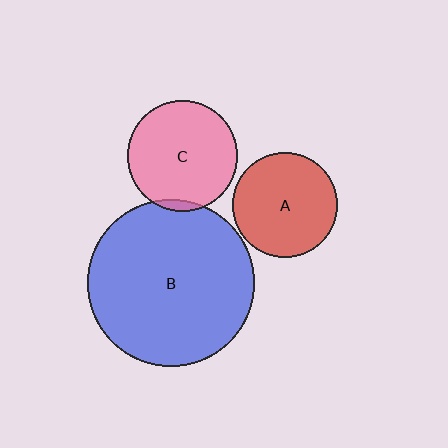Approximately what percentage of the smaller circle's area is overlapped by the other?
Approximately 5%.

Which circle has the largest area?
Circle B (blue).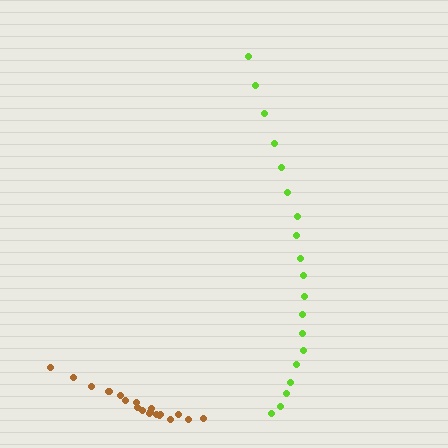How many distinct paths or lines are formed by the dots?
There are 2 distinct paths.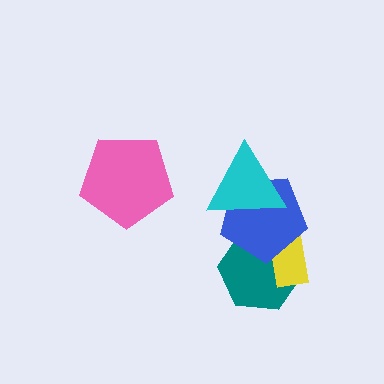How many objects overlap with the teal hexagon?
2 objects overlap with the teal hexagon.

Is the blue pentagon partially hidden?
Yes, it is partially covered by another shape.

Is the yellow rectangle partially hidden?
Yes, it is partially covered by another shape.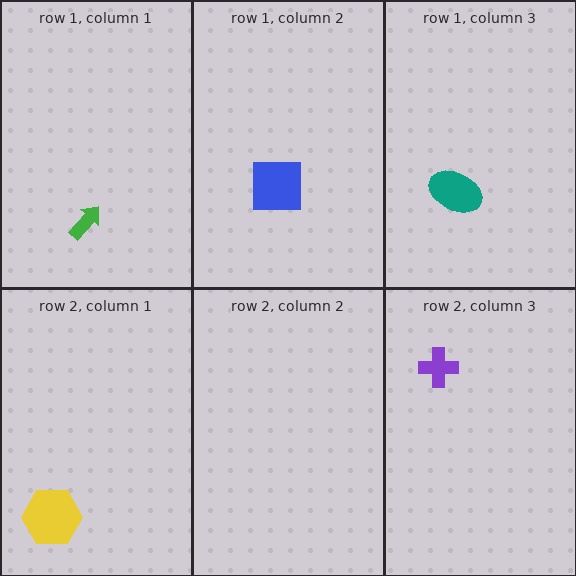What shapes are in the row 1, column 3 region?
The teal ellipse.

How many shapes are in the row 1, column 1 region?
1.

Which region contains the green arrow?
The row 1, column 1 region.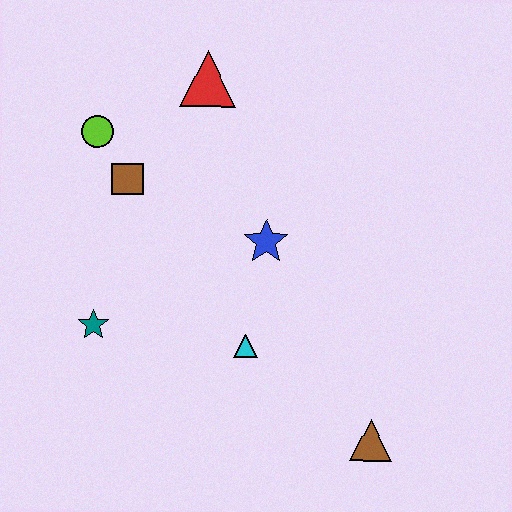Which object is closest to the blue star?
The cyan triangle is closest to the blue star.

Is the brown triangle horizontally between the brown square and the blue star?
No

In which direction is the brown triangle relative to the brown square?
The brown triangle is below the brown square.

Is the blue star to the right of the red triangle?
Yes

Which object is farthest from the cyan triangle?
The red triangle is farthest from the cyan triangle.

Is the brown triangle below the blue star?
Yes